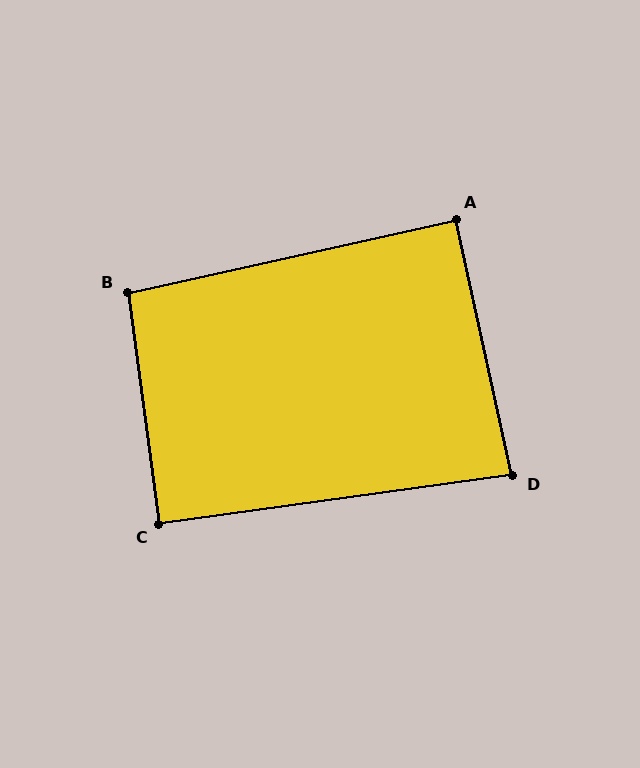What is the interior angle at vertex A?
Approximately 90 degrees (approximately right).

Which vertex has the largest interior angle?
B, at approximately 95 degrees.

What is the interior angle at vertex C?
Approximately 90 degrees (approximately right).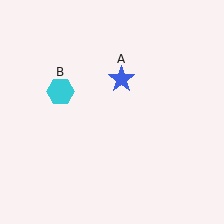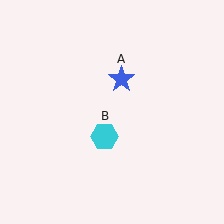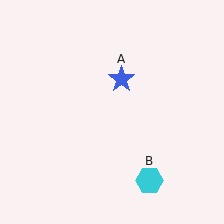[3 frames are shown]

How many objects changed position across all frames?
1 object changed position: cyan hexagon (object B).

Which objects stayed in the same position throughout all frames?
Blue star (object A) remained stationary.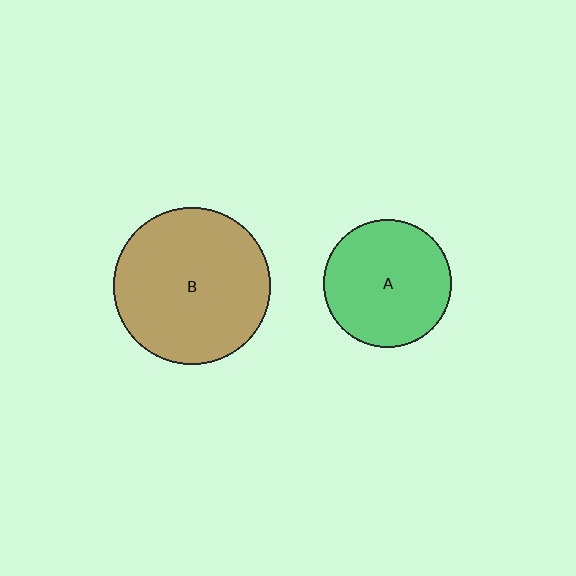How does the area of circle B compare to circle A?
Approximately 1.5 times.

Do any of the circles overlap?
No, none of the circles overlap.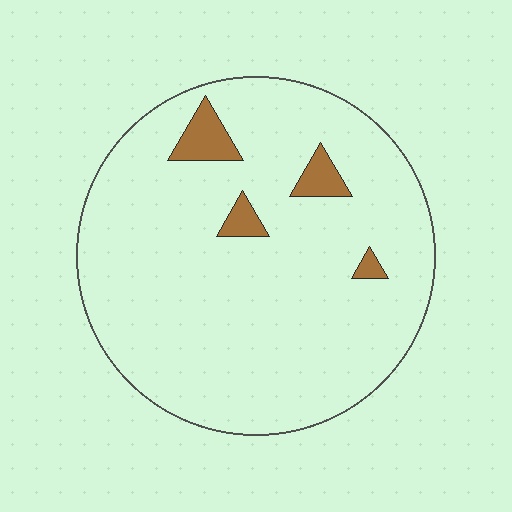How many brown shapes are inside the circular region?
4.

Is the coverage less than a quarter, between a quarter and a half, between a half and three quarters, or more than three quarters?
Less than a quarter.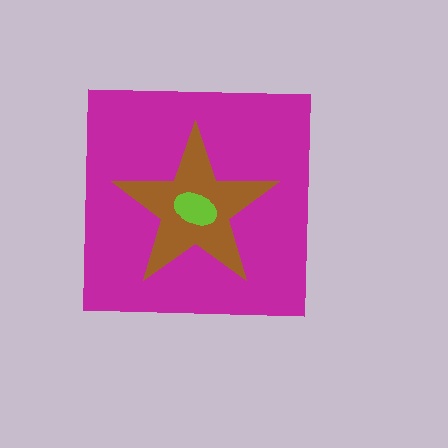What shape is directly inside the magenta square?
The brown star.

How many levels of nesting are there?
3.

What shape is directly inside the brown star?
The lime ellipse.